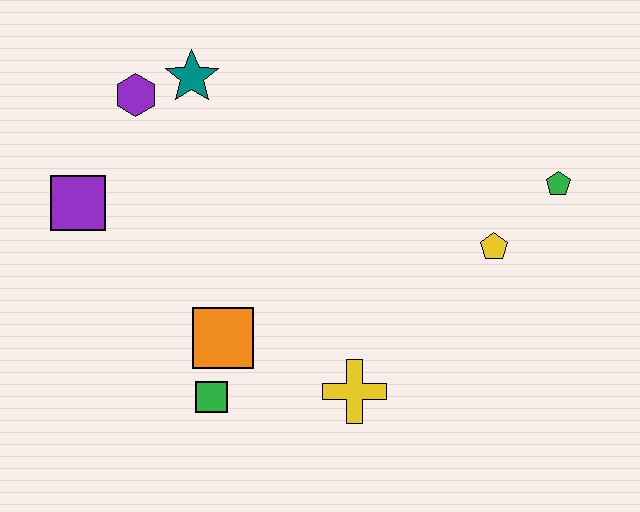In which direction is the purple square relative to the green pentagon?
The purple square is to the left of the green pentagon.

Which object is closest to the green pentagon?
The yellow pentagon is closest to the green pentagon.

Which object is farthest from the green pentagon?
The purple square is farthest from the green pentagon.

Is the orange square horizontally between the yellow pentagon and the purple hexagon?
Yes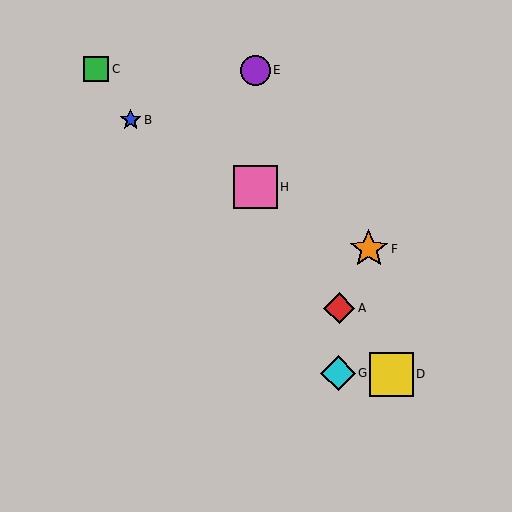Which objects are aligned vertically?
Objects E, H are aligned vertically.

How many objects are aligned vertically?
2 objects (E, H) are aligned vertically.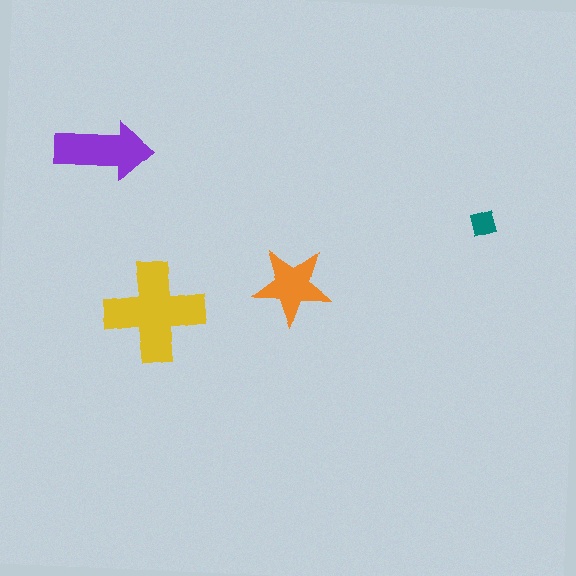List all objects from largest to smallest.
The yellow cross, the purple arrow, the orange star, the teal diamond.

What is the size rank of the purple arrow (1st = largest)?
2nd.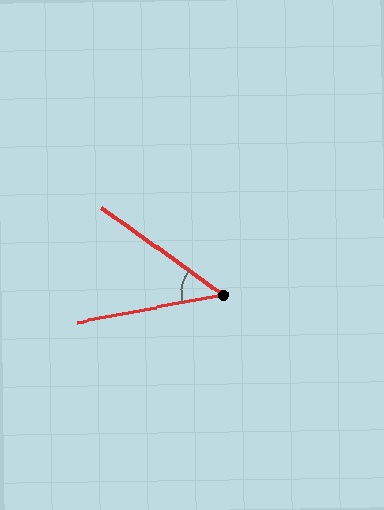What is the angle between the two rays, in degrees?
Approximately 47 degrees.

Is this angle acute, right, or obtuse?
It is acute.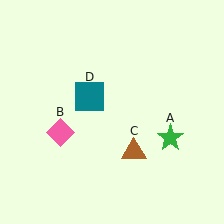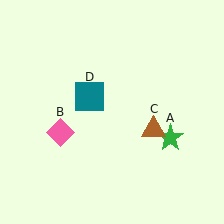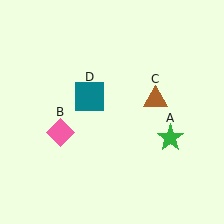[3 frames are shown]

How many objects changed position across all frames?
1 object changed position: brown triangle (object C).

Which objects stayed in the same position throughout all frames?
Green star (object A) and pink diamond (object B) and teal square (object D) remained stationary.